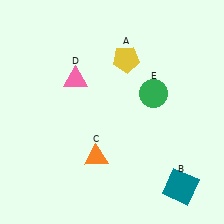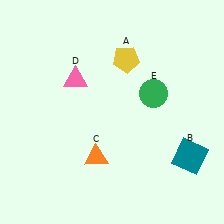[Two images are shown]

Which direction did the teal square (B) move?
The teal square (B) moved up.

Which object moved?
The teal square (B) moved up.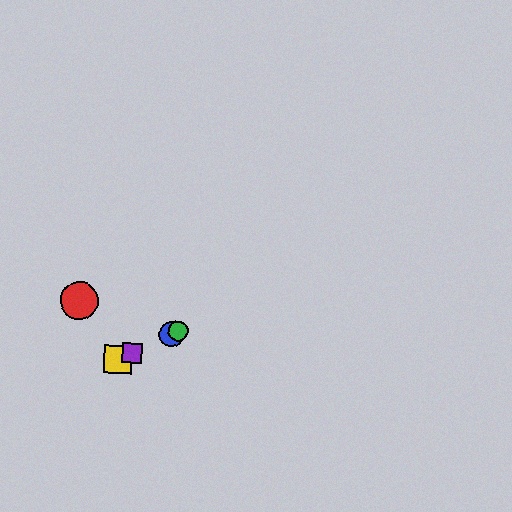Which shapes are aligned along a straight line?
The blue circle, the green circle, the yellow square, the purple square are aligned along a straight line.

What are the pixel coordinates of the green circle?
The green circle is at (178, 331).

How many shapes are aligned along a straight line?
4 shapes (the blue circle, the green circle, the yellow square, the purple square) are aligned along a straight line.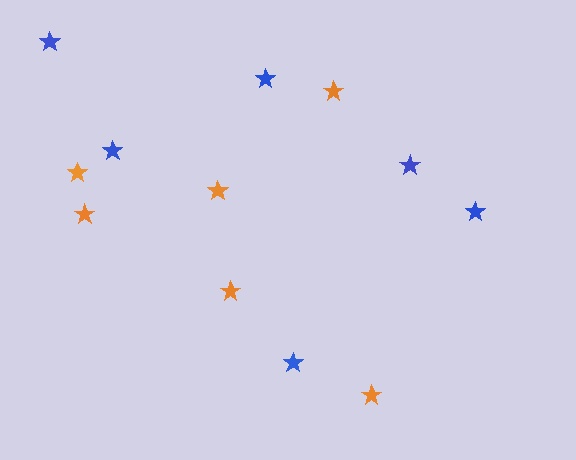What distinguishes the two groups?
There are 2 groups: one group of blue stars (6) and one group of orange stars (6).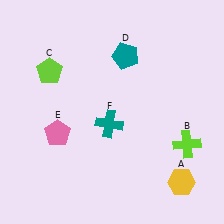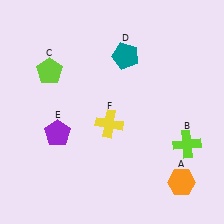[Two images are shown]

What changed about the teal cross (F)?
In Image 1, F is teal. In Image 2, it changed to yellow.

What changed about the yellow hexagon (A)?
In Image 1, A is yellow. In Image 2, it changed to orange.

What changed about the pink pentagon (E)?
In Image 1, E is pink. In Image 2, it changed to purple.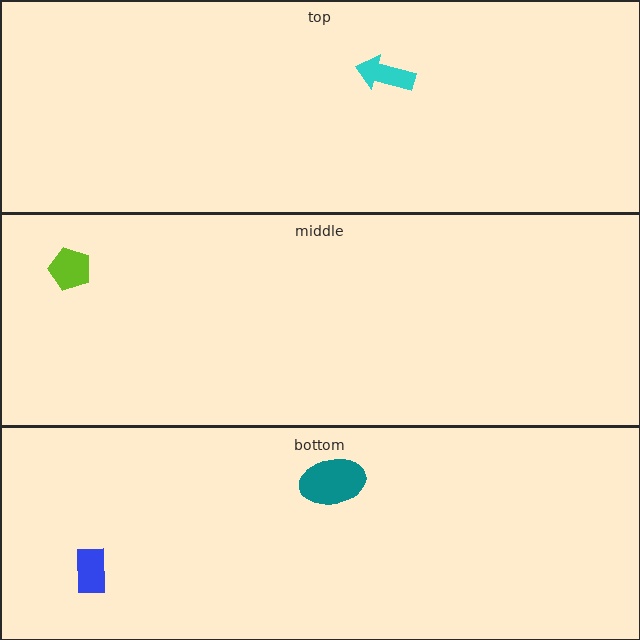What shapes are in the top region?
The cyan arrow.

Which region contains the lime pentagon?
The middle region.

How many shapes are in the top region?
1.